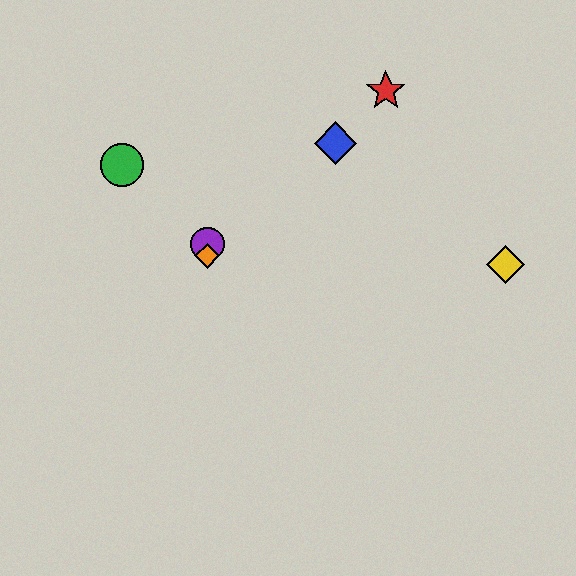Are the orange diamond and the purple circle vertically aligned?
Yes, both are at x≈207.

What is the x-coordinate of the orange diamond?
The orange diamond is at x≈207.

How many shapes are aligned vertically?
2 shapes (the purple circle, the orange diamond) are aligned vertically.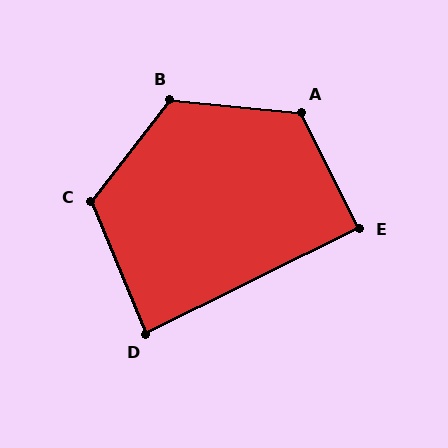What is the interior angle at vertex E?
Approximately 90 degrees (approximately right).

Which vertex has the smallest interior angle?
D, at approximately 86 degrees.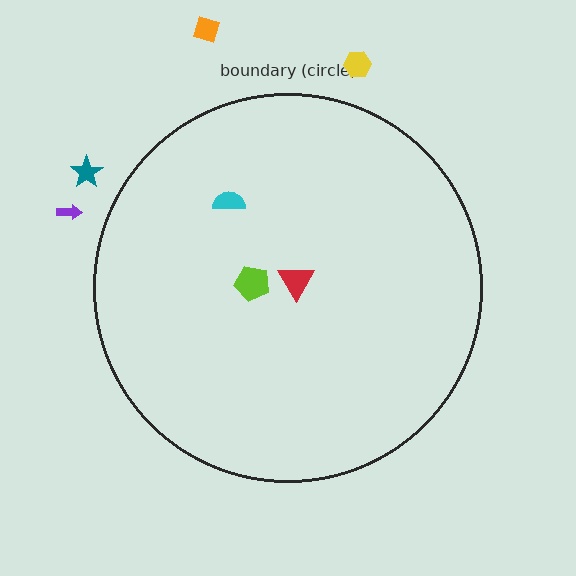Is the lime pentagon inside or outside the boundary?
Inside.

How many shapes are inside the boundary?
3 inside, 4 outside.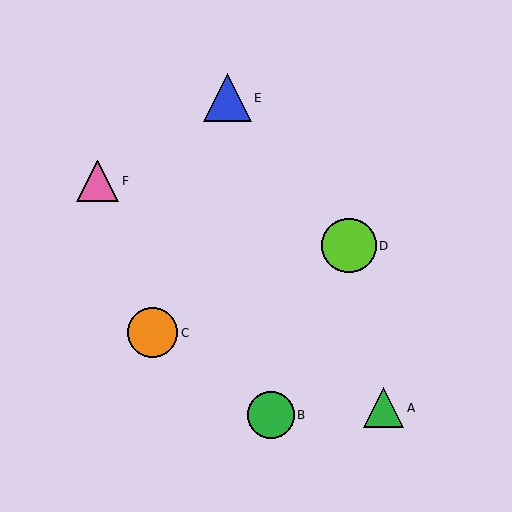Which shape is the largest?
The lime circle (labeled D) is the largest.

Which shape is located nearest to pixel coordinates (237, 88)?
The blue triangle (labeled E) at (227, 98) is nearest to that location.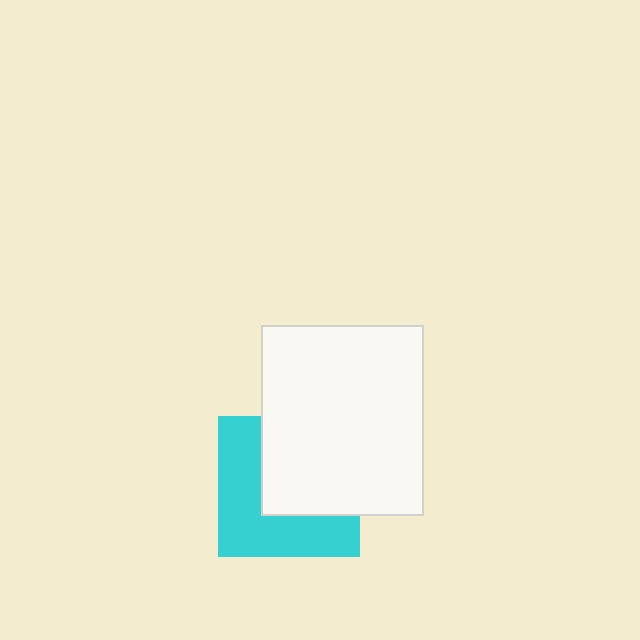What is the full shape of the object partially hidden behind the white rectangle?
The partially hidden object is a cyan square.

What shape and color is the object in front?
The object in front is a white rectangle.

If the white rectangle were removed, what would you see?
You would see the complete cyan square.